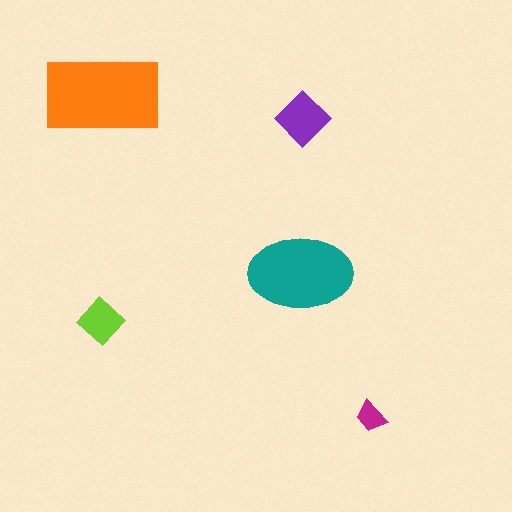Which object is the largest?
The orange rectangle.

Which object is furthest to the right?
The magenta trapezoid is rightmost.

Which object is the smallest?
The magenta trapezoid.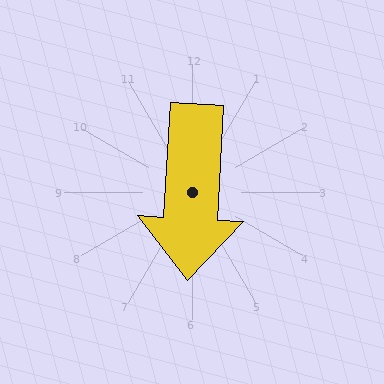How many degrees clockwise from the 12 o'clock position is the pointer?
Approximately 183 degrees.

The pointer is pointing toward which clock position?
Roughly 6 o'clock.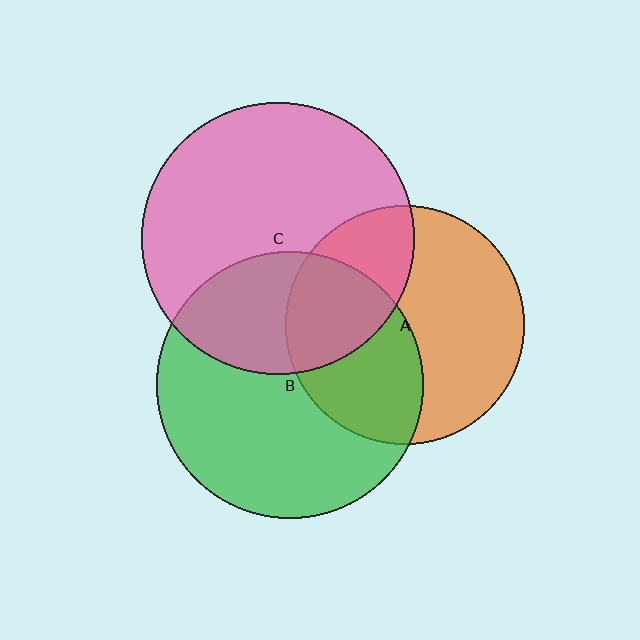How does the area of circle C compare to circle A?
Approximately 1.3 times.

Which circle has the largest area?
Circle C (pink).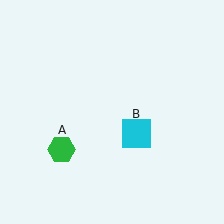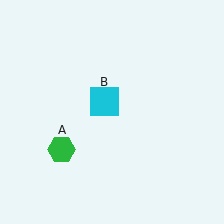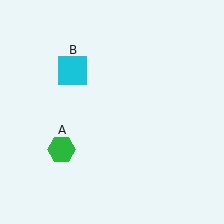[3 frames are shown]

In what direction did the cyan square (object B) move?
The cyan square (object B) moved up and to the left.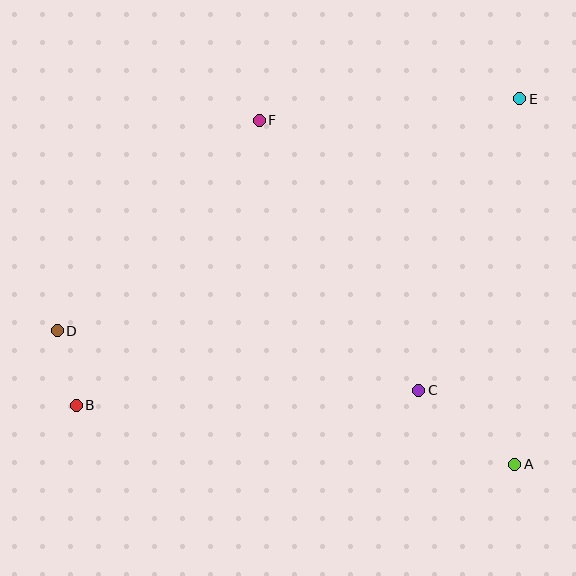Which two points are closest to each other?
Points B and D are closest to each other.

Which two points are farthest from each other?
Points B and E are farthest from each other.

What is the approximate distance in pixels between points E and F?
The distance between E and F is approximately 261 pixels.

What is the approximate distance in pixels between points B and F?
The distance between B and F is approximately 339 pixels.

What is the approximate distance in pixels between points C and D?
The distance between C and D is approximately 366 pixels.